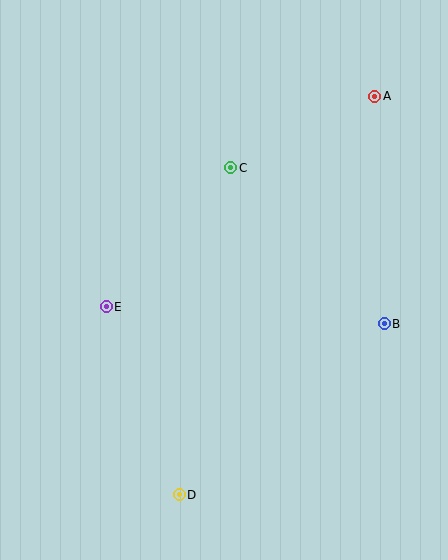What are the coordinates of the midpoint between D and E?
The midpoint between D and E is at (143, 401).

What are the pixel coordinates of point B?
Point B is at (384, 324).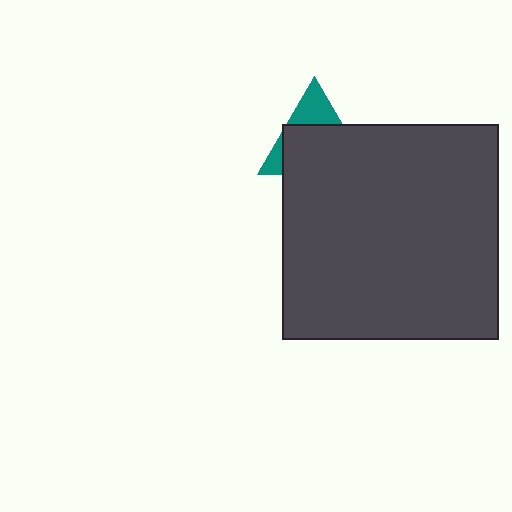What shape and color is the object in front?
The object in front is a dark gray square.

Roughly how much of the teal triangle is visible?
A small part of it is visible (roughly 32%).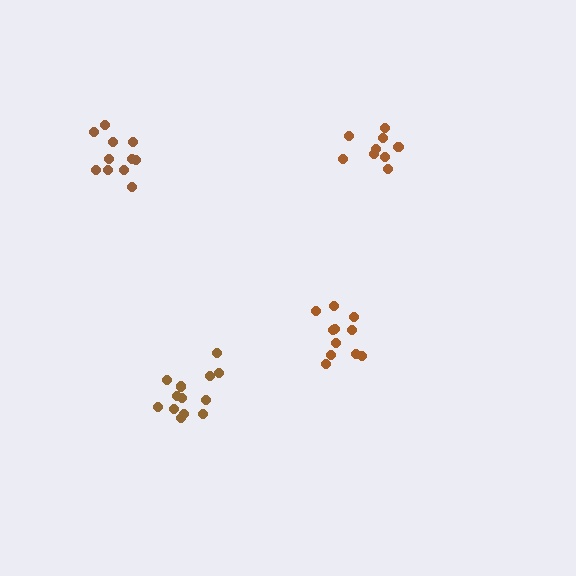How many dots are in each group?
Group 1: 11 dots, Group 2: 9 dots, Group 3: 11 dots, Group 4: 14 dots (45 total).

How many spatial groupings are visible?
There are 4 spatial groupings.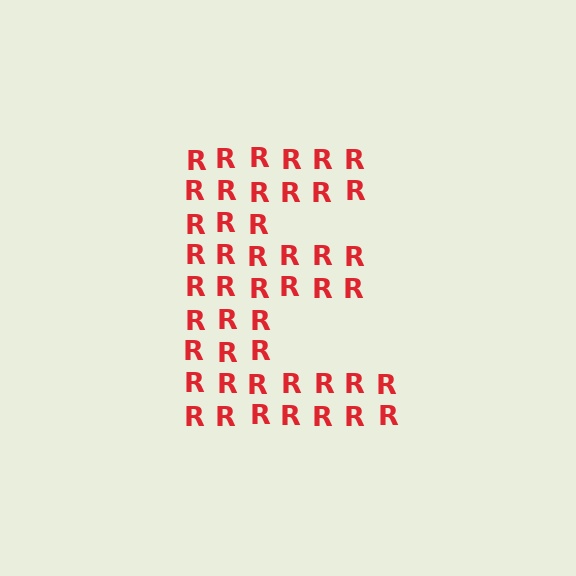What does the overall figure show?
The overall figure shows the letter E.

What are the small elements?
The small elements are letter R's.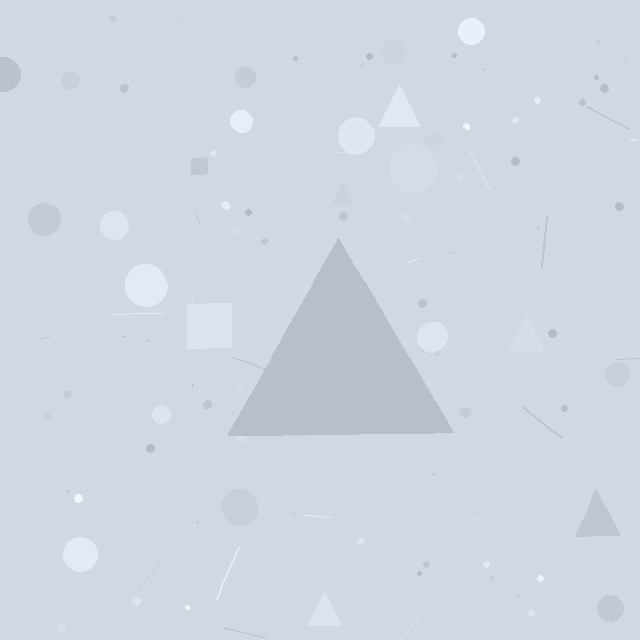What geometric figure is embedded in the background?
A triangle is embedded in the background.